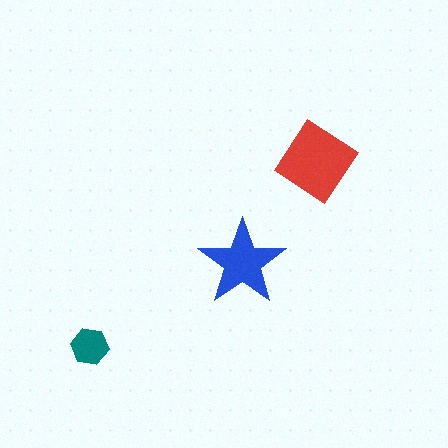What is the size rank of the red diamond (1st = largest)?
1st.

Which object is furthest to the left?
The teal hexagon is leftmost.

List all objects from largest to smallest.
The red diamond, the blue star, the teal hexagon.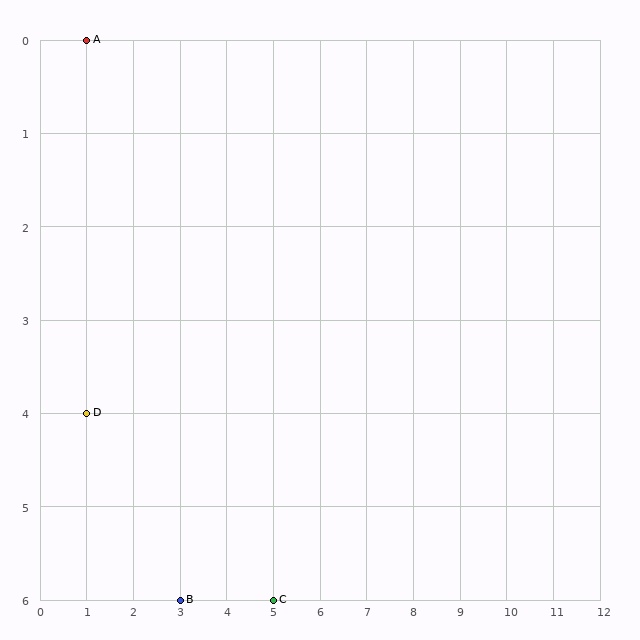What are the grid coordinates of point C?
Point C is at grid coordinates (5, 6).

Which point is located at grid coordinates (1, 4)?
Point D is at (1, 4).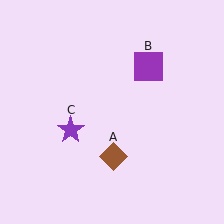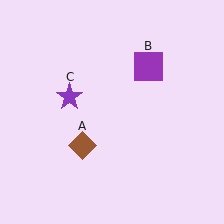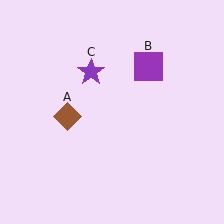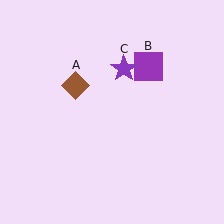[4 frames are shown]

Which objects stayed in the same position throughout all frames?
Purple square (object B) remained stationary.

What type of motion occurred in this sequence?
The brown diamond (object A), purple star (object C) rotated clockwise around the center of the scene.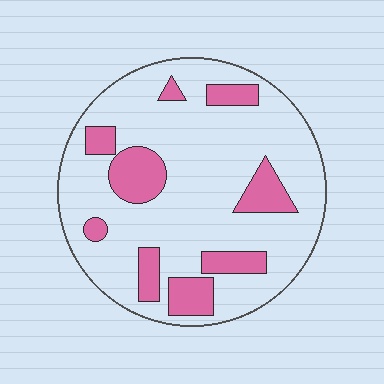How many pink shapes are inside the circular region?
9.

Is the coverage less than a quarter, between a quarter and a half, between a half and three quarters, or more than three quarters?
Less than a quarter.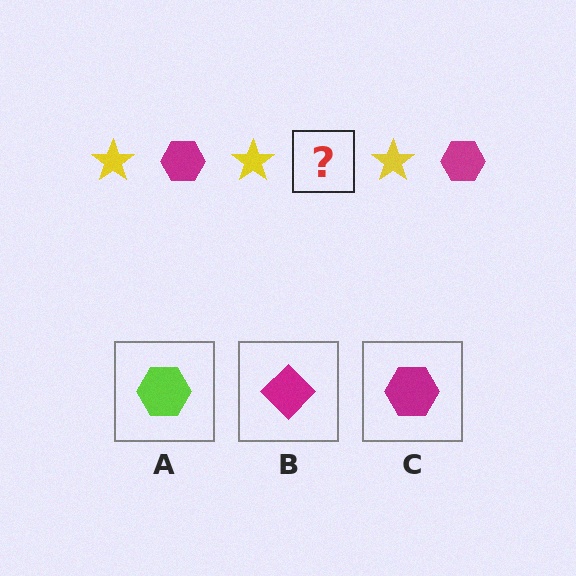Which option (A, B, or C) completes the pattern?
C.